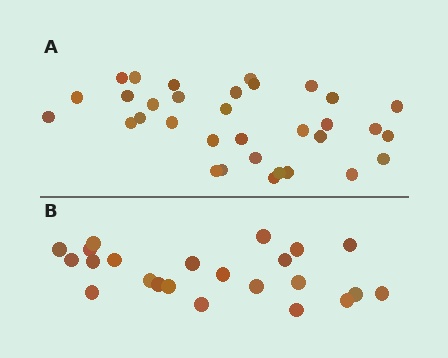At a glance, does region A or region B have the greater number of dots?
Region A (the top region) has more dots.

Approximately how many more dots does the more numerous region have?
Region A has roughly 10 or so more dots than region B.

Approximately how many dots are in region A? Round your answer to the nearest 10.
About 30 dots. (The exact count is 33, which rounds to 30.)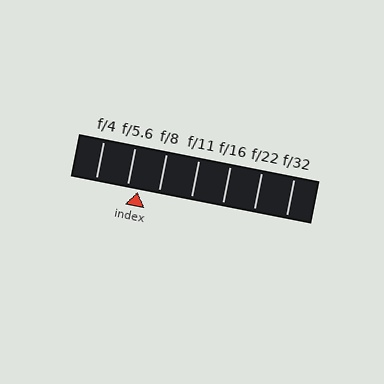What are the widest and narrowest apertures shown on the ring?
The widest aperture shown is f/4 and the narrowest is f/32.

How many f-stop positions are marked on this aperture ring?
There are 7 f-stop positions marked.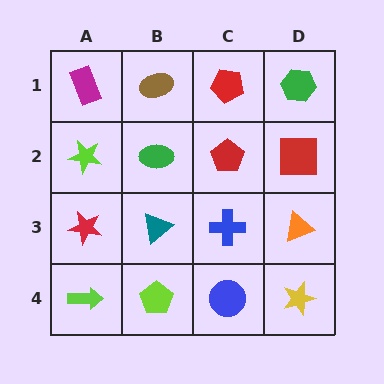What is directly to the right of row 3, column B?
A blue cross.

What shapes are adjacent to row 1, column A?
A lime star (row 2, column A), a brown ellipse (row 1, column B).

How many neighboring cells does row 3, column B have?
4.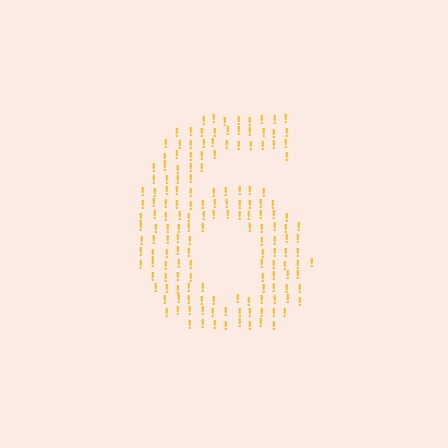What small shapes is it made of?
It is made of small exclamation marks.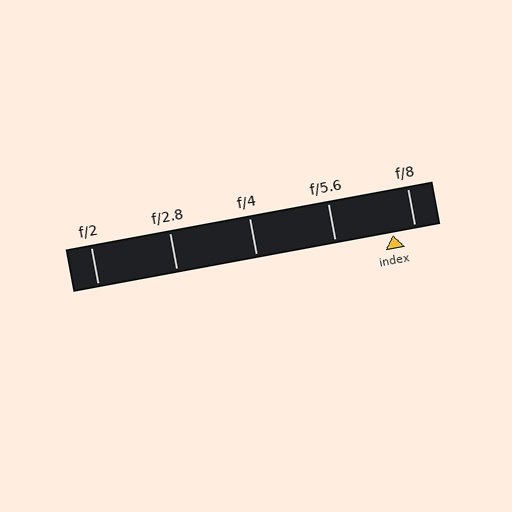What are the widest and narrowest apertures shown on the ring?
The widest aperture shown is f/2 and the narrowest is f/8.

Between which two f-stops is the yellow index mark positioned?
The index mark is between f/5.6 and f/8.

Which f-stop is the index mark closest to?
The index mark is closest to f/8.